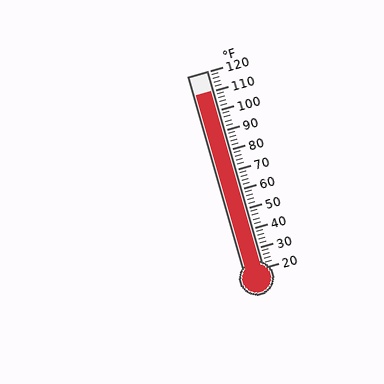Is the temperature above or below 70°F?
The temperature is above 70°F.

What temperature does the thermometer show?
The thermometer shows approximately 110°F.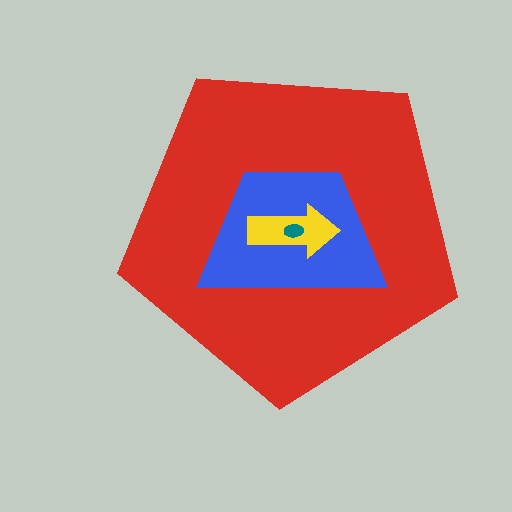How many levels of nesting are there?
4.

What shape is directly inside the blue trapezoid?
The yellow arrow.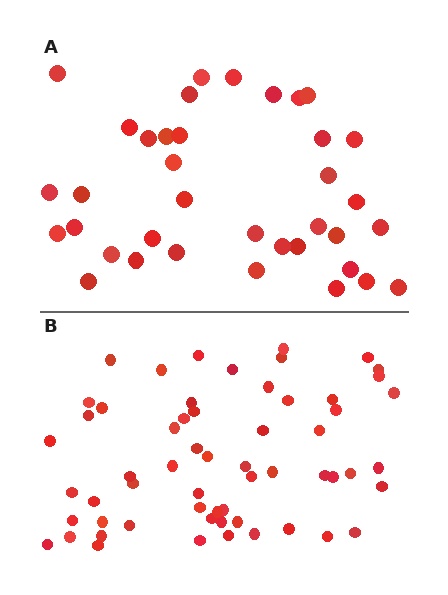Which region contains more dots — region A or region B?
Region B (the bottom region) has more dots.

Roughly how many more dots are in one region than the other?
Region B has approximately 20 more dots than region A.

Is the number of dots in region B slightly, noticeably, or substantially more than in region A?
Region B has substantially more. The ratio is roughly 1.6 to 1.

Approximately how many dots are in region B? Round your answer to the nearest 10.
About 60 dots. (The exact count is 59, which rounds to 60.)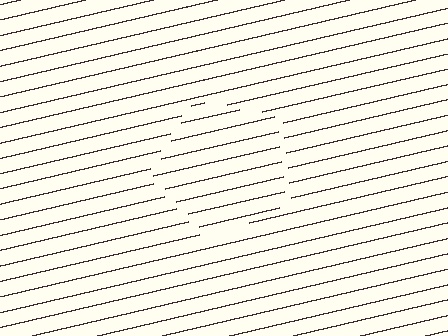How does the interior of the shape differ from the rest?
The interior of the shape contains the same grating, shifted by half a period — the contour is defined by the phase discontinuity where line-ends from the inner and outer gratings abut.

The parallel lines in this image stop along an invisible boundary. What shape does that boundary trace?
An illusory pentagon. The interior of the shape contains the same grating, shifted by half a period — the contour is defined by the phase discontinuity where line-ends from the inner and outer gratings abut.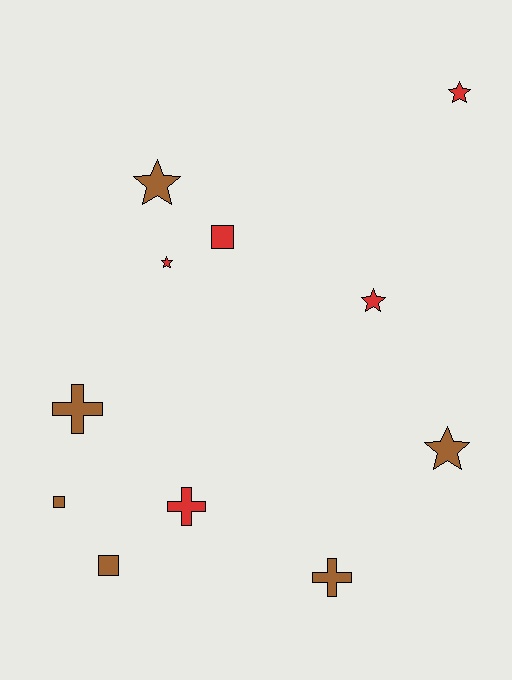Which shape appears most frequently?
Star, with 5 objects.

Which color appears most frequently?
Brown, with 6 objects.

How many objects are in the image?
There are 11 objects.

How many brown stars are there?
There are 2 brown stars.